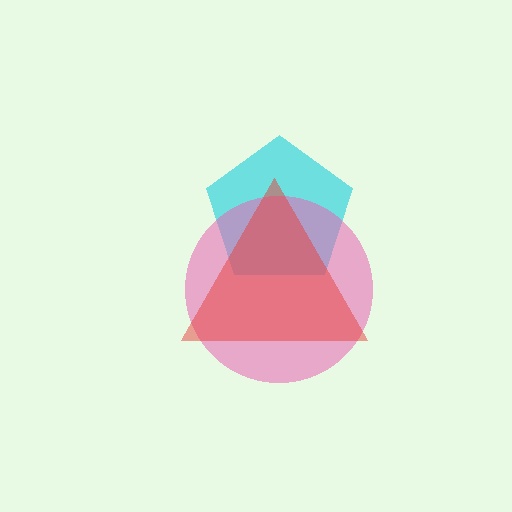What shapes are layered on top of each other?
The layered shapes are: a cyan pentagon, a pink circle, a red triangle.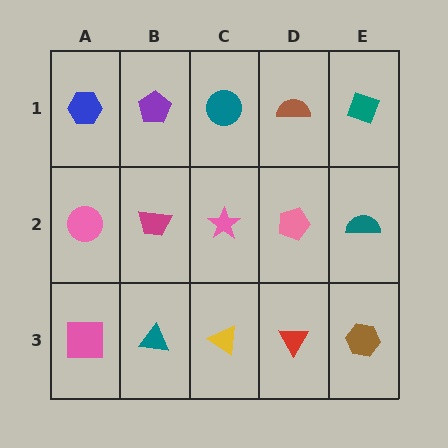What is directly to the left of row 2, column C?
A magenta trapezoid.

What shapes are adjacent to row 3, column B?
A magenta trapezoid (row 2, column B), a pink square (row 3, column A), a yellow triangle (row 3, column C).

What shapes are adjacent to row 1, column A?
A pink circle (row 2, column A), a purple pentagon (row 1, column B).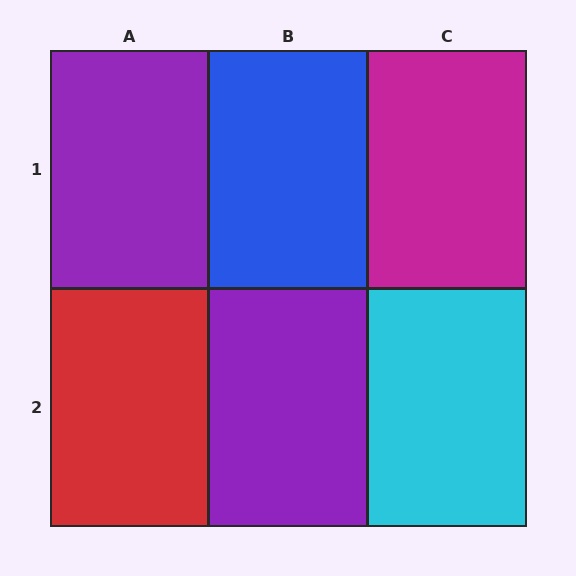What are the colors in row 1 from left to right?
Purple, blue, magenta.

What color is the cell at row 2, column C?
Cyan.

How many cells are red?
1 cell is red.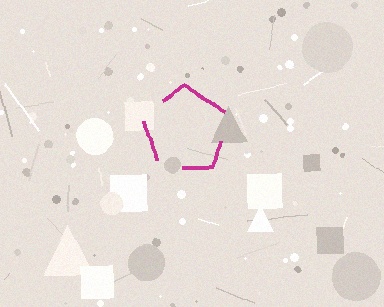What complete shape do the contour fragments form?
The contour fragments form a pentagon.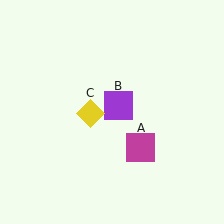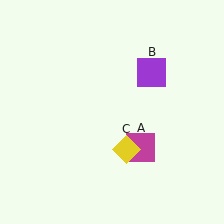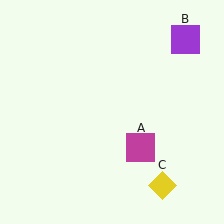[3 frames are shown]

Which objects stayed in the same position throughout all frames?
Magenta square (object A) remained stationary.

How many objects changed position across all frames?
2 objects changed position: purple square (object B), yellow diamond (object C).